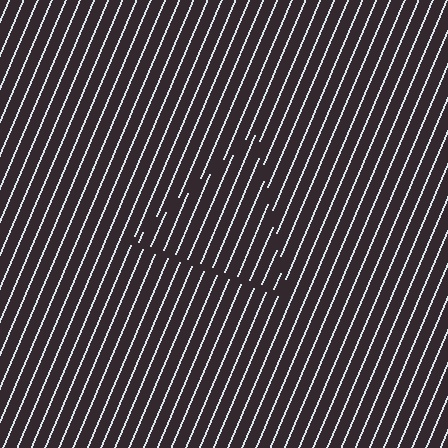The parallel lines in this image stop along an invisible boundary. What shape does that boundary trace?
An illusory triangle. The interior of the shape contains the same grating, shifted by half a period — the contour is defined by the phase discontinuity where line-ends from the inner and outer gratings abut.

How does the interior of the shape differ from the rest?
The interior of the shape contains the same grating, shifted by half a period — the contour is defined by the phase discontinuity where line-ends from the inner and outer gratings abut.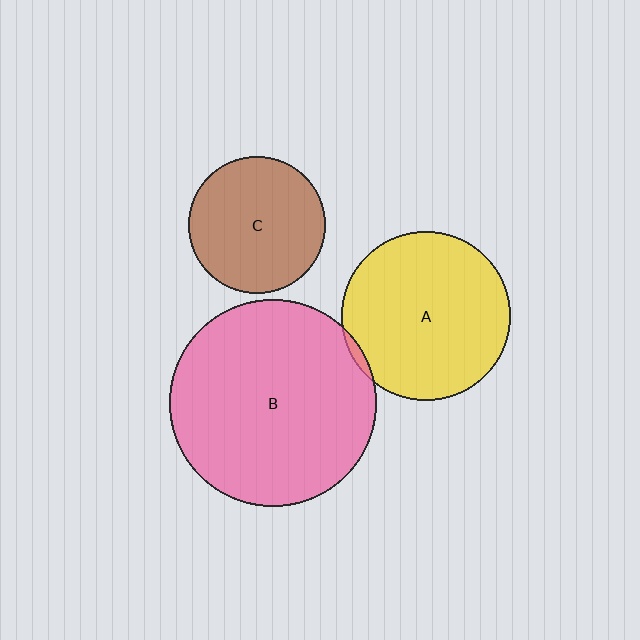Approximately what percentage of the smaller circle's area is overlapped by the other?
Approximately 5%.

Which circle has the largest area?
Circle B (pink).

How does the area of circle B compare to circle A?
Approximately 1.5 times.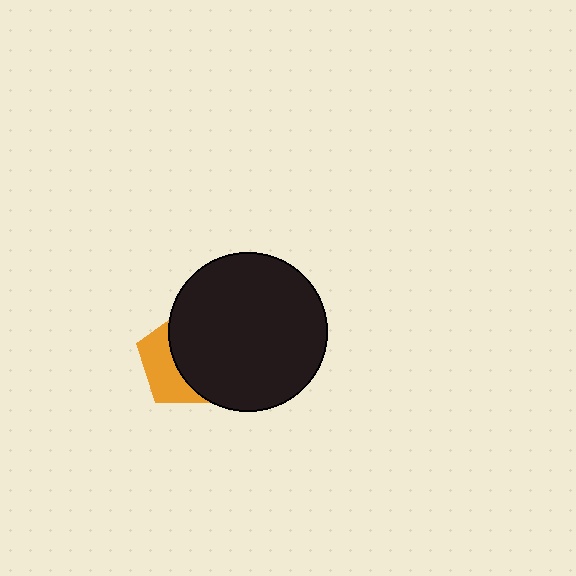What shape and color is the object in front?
The object in front is a black circle.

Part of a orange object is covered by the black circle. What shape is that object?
It is a pentagon.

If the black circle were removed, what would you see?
You would see the complete orange pentagon.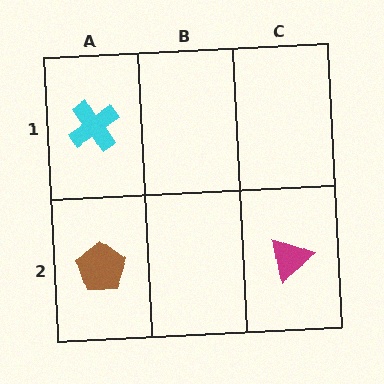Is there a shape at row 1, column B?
No, that cell is empty.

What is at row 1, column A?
A cyan cross.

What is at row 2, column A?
A brown pentagon.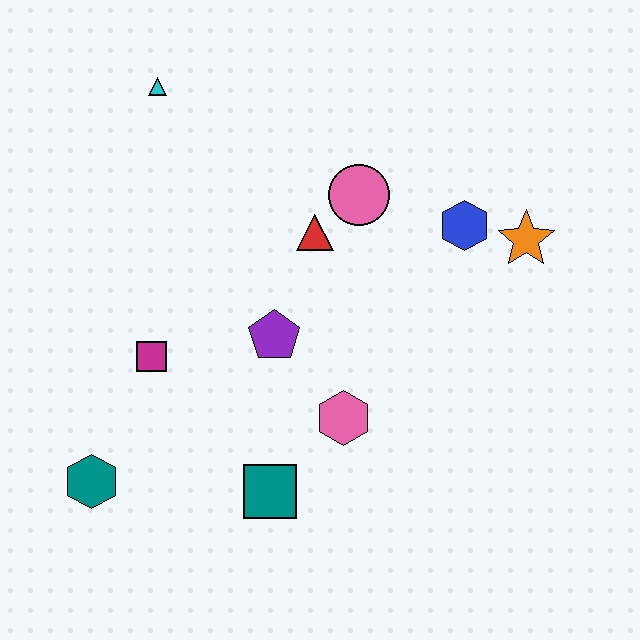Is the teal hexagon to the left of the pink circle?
Yes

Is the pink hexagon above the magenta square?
No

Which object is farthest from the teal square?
The cyan triangle is farthest from the teal square.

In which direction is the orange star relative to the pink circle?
The orange star is to the right of the pink circle.